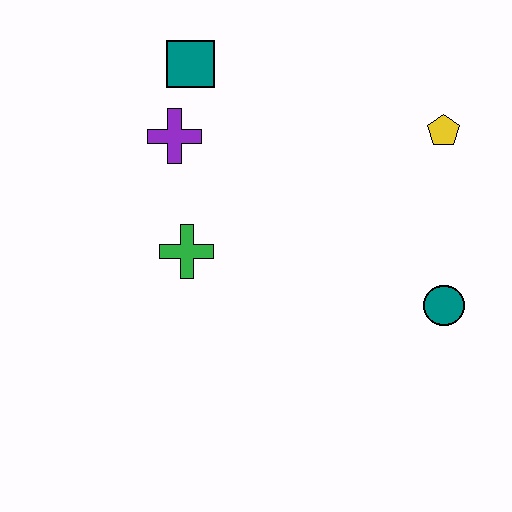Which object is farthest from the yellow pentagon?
The green cross is farthest from the yellow pentagon.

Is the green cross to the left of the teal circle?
Yes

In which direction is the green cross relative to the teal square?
The green cross is below the teal square.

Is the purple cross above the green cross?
Yes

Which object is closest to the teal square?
The purple cross is closest to the teal square.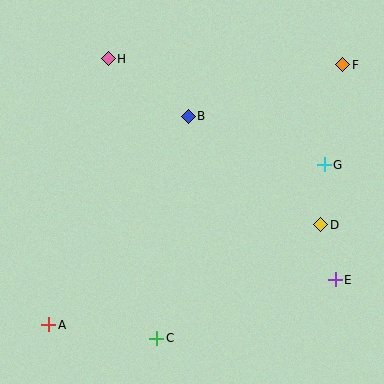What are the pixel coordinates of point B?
Point B is at (188, 116).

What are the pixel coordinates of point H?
Point H is at (108, 59).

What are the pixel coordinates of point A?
Point A is at (49, 325).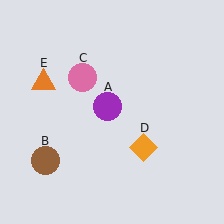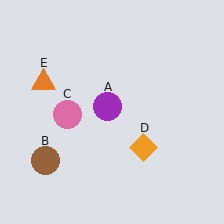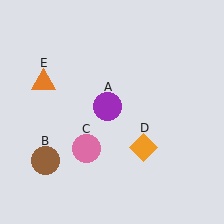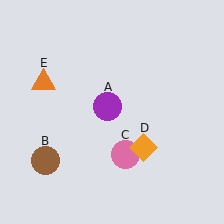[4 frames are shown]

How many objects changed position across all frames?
1 object changed position: pink circle (object C).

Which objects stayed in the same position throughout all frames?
Purple circle (object A) and brown circle (object B) and orange diamond (object D) and orange triangle (object E) remained stationary.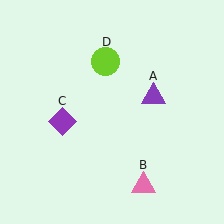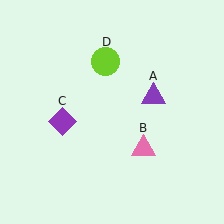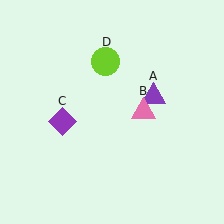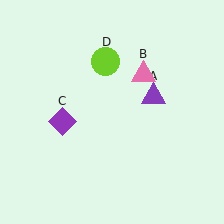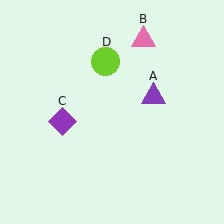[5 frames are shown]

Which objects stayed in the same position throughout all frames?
Purple triangle (object A) and purple diamond (object C) and lime circle (object D) remained stationary.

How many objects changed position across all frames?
1 object changed position: pink triangle (object B).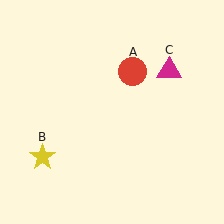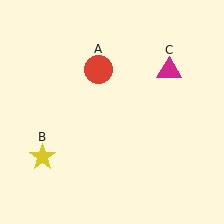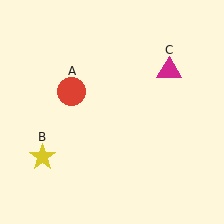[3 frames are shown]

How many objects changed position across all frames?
1 object changed position: red circle (object A).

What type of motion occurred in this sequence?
The red circle (object A) rotated counterclockwise around the center of the scene.